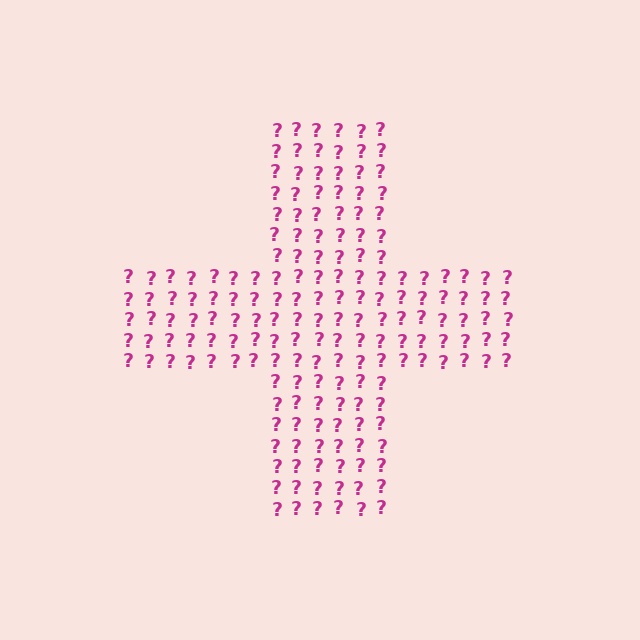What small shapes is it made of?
It is made of small question marks.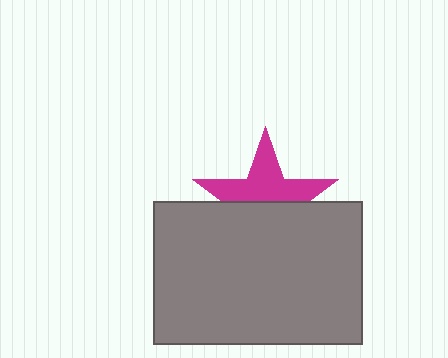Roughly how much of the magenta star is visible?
About half of it is visible (roughly 52%).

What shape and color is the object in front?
The object in front is a gray rectangle.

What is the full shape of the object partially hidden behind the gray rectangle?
The partially hidden object is a magenta star.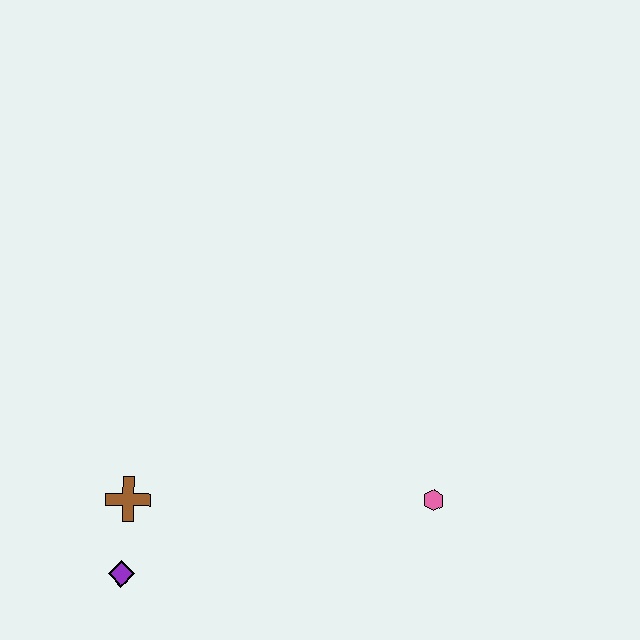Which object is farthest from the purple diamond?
The pink hexagon is farthest from the purple diamond.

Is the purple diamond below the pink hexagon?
Yes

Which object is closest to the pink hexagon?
The brown cross is closest to the pink hexagon.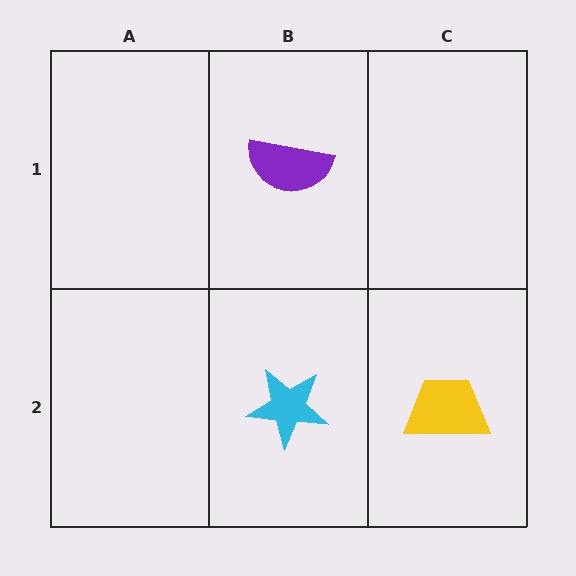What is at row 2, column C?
A yellow trapezoid.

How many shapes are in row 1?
1 shape.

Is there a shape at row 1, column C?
No, that cell is empty.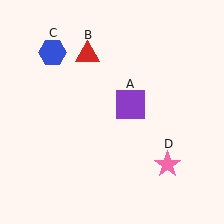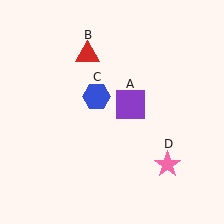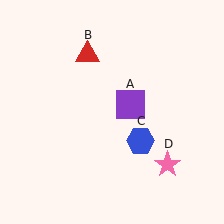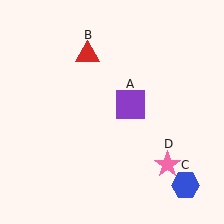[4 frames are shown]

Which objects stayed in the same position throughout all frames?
Purple square (object A) and red triangle (object B) and pink star (object D) remained stationary.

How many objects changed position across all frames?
1 object changed position: blue hexagon (object C).